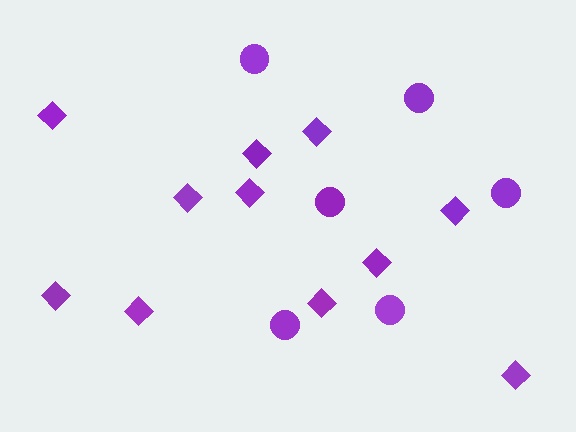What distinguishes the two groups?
There are 2 groups: one group of circles (6) and one group of diamonds (11).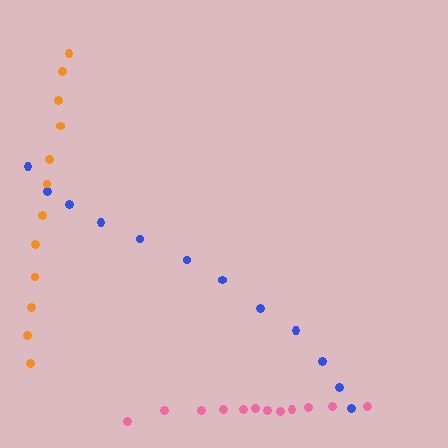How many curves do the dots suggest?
There are 3 distinct paths.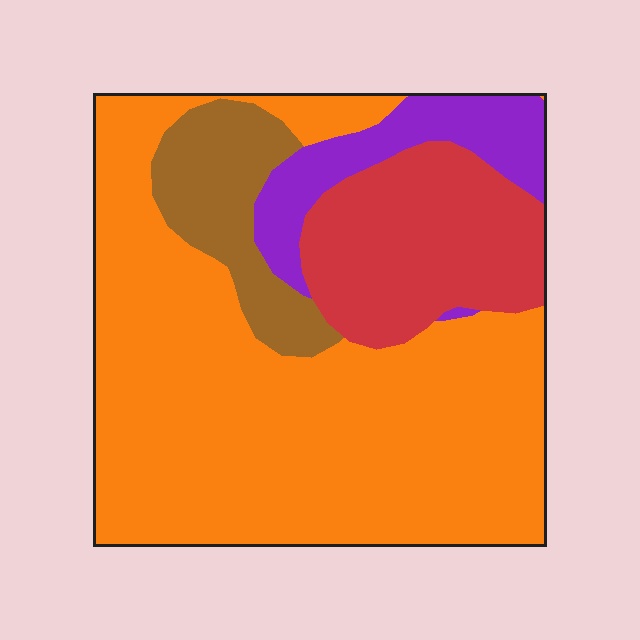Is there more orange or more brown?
Orange.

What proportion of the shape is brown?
Brown takes up about one tenth (1/10) of the shape.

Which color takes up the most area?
Orange, at roughly 60%.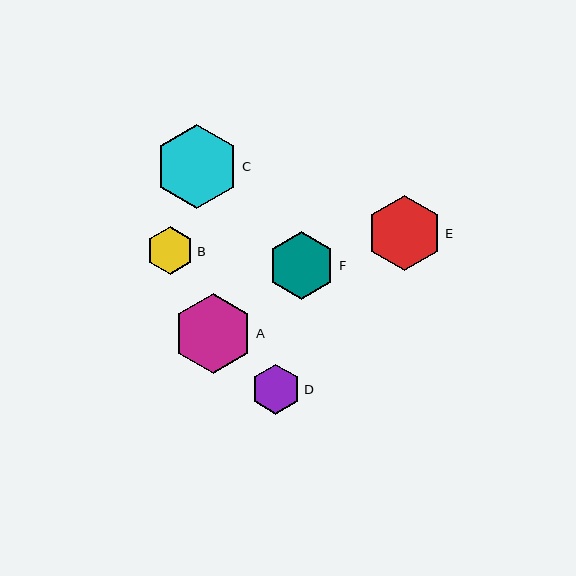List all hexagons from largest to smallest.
From largest to smallest: C, A, E, F, D, B.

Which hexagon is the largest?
Hexagon C is the largest with a size of approximately 84 pixels.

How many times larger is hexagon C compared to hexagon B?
Hexagon C is approximately 1.8 times the size of hexagon B.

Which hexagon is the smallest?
Hexagon B is the smallest with a size of approximately 48 pixels.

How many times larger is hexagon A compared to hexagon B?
Hexagon A is approximately 1.7 times the size of hexagon B.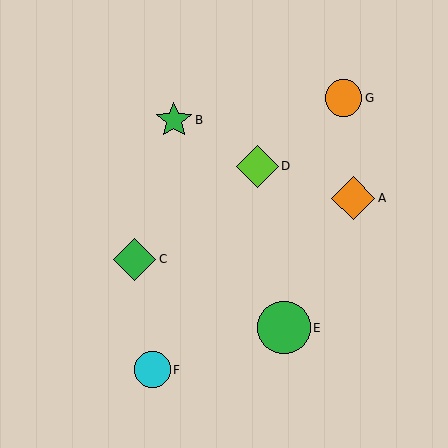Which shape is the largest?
The green circle (labeled E) is the largest.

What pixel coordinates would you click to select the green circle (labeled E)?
Click at (284, 328) to select the green circle E.